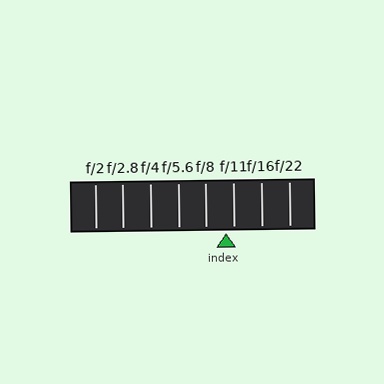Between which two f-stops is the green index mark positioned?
The index mark is between f/8 and f/11.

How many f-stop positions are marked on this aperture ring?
There are 8 f-stop positions marked.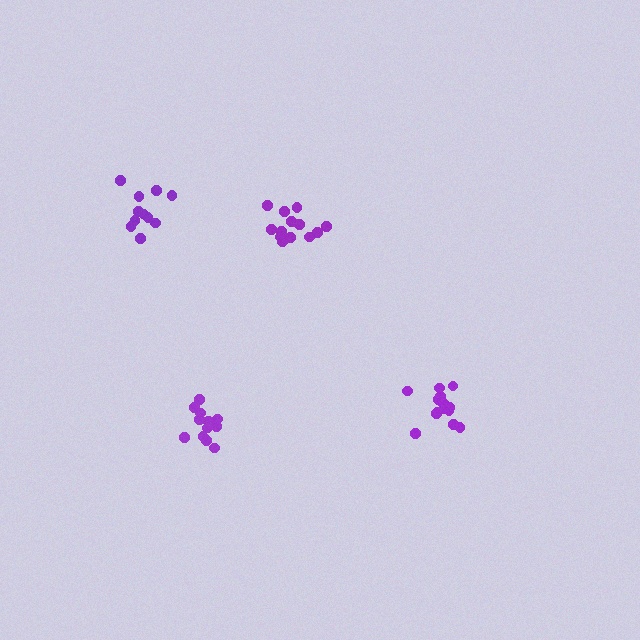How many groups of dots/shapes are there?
There are 4 groups.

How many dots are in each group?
Group 1: 13 dots, Group 2: 12 dots, Group 3: 11 dots, Group 4: 14 dots (50 total).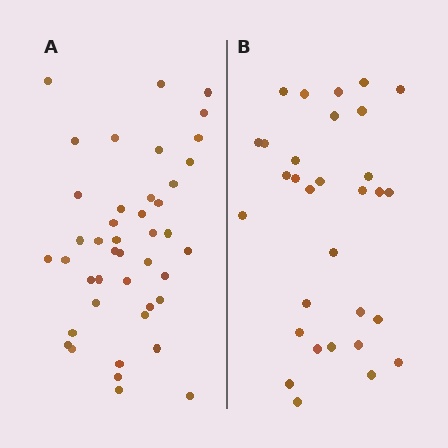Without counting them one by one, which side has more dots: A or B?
Region A (the left region) has more dots.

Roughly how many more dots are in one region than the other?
Region A has roughly 12 or so more dots than region B.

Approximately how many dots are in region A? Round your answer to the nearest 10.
About 40 dots. (The exact count is 43, which rounds to 40.)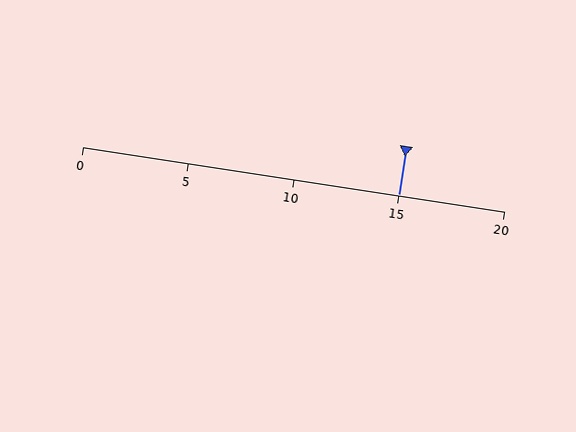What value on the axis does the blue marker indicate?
The marker indicates approximately 15.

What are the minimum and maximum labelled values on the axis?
The axis runs from 0 to 20.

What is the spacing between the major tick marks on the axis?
The major ticks are spaced 5 apart.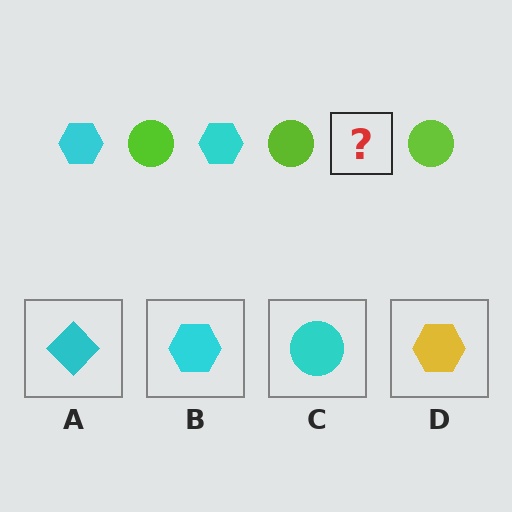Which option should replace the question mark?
Option B.